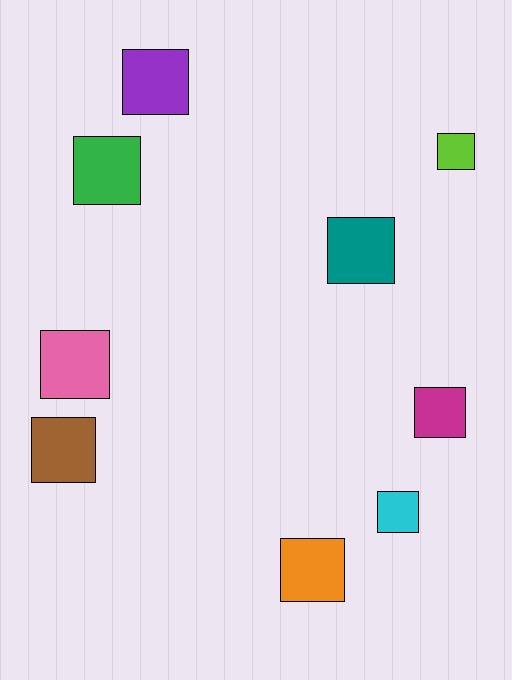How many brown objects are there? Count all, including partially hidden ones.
There is 1 brown object.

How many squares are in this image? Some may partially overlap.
There are 9 squares.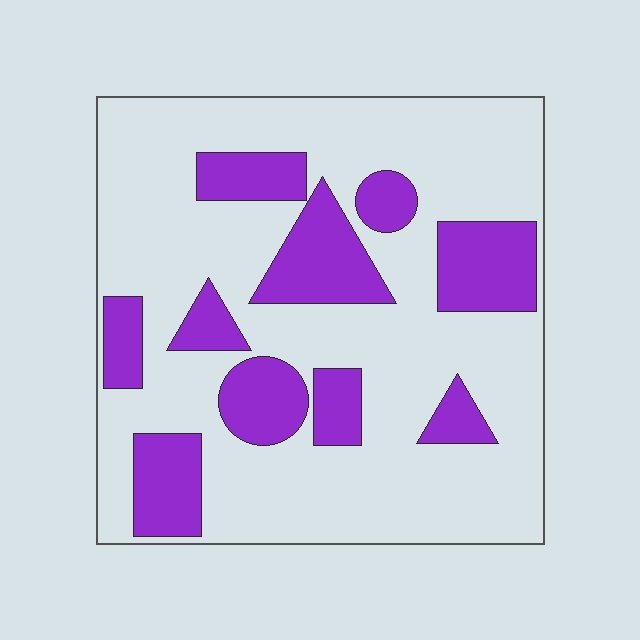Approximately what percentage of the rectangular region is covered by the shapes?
Approximately 25%.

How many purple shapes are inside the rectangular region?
10.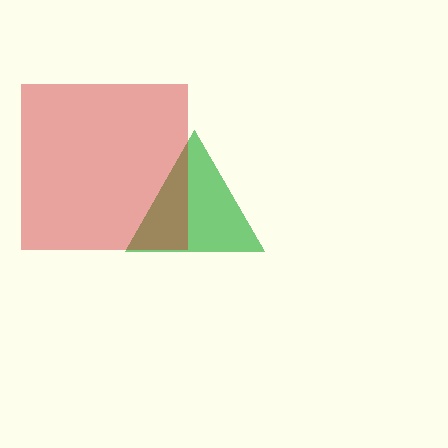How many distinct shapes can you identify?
There are 2 distinct shapes: a green triangle, a red square.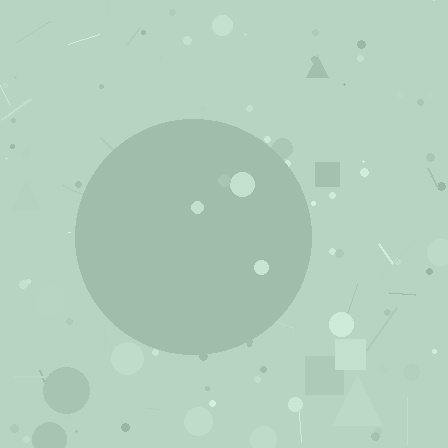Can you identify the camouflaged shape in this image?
The camouflaged shape is a circle.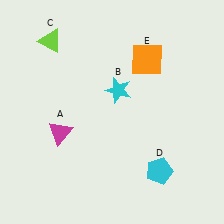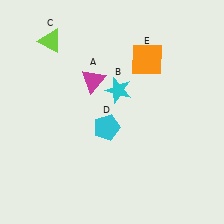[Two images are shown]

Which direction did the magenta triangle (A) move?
The magenta triangle (A) moved up.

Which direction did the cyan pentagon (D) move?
The cyan pentagon (D) moved left.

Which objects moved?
The objects that moved are: the magenta triangle (A), the cyan pentagon (D).